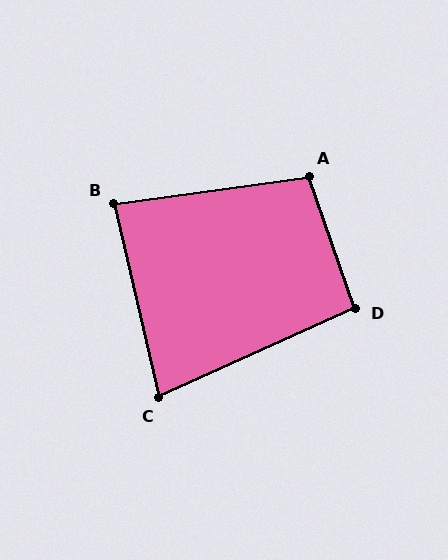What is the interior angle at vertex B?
Approximately 85 degrees (acute).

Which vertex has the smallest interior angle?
C, at approximately 79 degrees.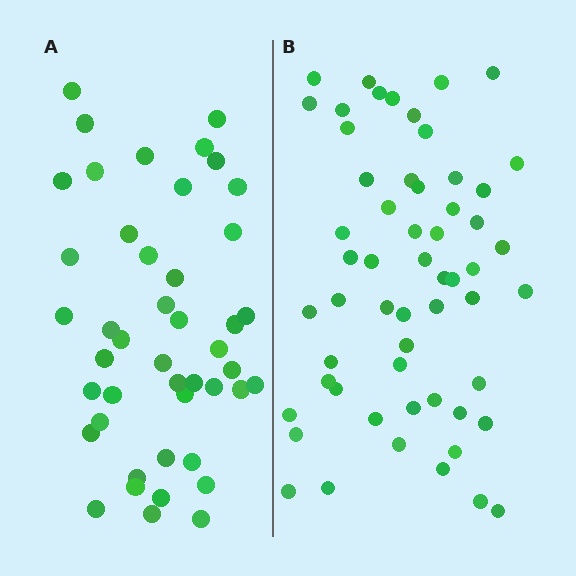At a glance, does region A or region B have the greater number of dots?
Region B (the right region) has more dots.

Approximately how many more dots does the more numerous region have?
Region B has roughly 12 or so more dots than region A.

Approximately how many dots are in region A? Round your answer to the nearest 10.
About 40 dots. (The exact count is 45, which rounds to 40.)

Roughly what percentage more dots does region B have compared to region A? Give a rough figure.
About 25% more.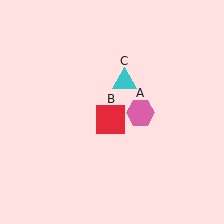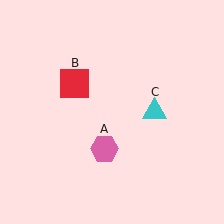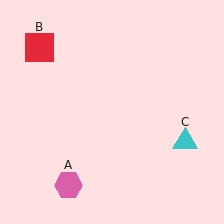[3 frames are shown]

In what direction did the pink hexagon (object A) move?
The pink hexagon (object A) moved down and to the left.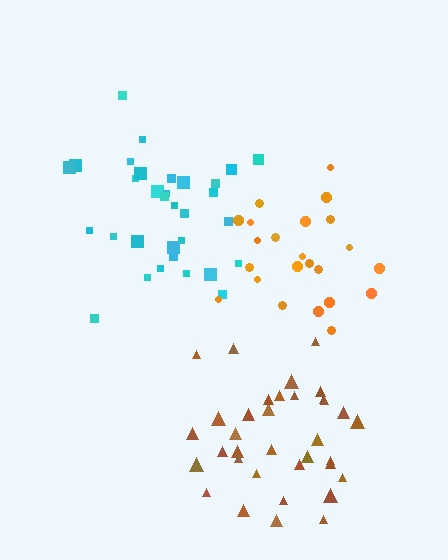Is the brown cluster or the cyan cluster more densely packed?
Brown.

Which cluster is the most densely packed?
Brown.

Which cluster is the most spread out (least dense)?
Orange.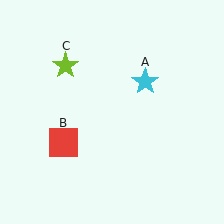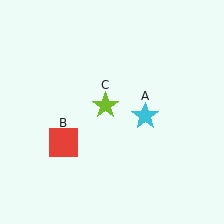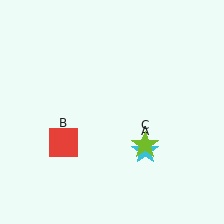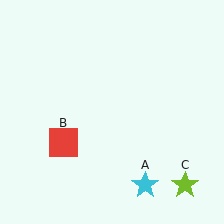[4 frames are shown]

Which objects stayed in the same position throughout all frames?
Red square (object B) remained stationary.